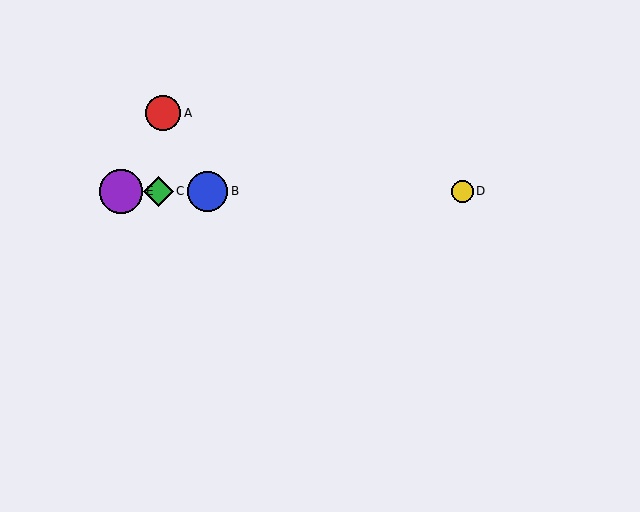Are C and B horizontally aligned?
Yes, both are at y≈191.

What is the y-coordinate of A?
Object A is at y≈113.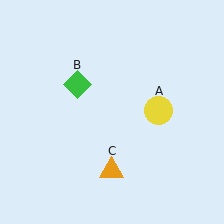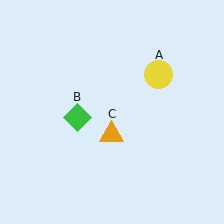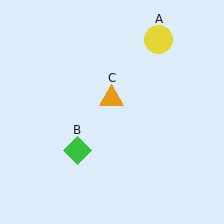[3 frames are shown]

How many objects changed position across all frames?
3 objects changed position: yellow circle (object A), green diamond (object B), orange triangle (object C).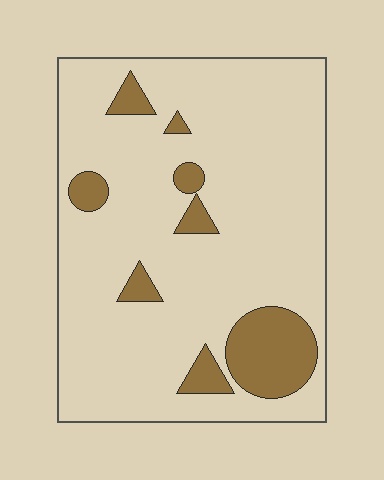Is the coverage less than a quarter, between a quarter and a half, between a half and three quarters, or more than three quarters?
Less than a quarter.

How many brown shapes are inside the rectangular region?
8.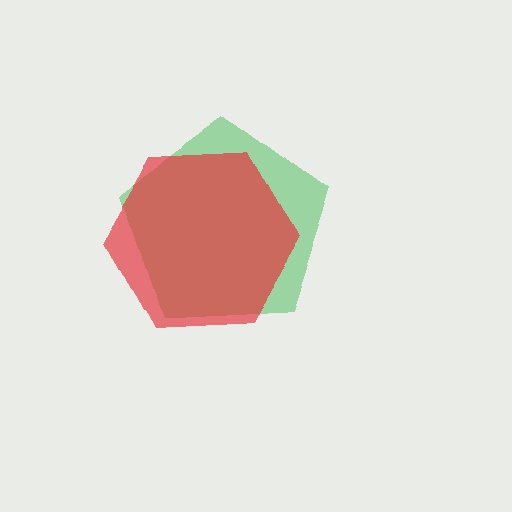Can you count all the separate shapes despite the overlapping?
Yes, there are 2 separate shapes.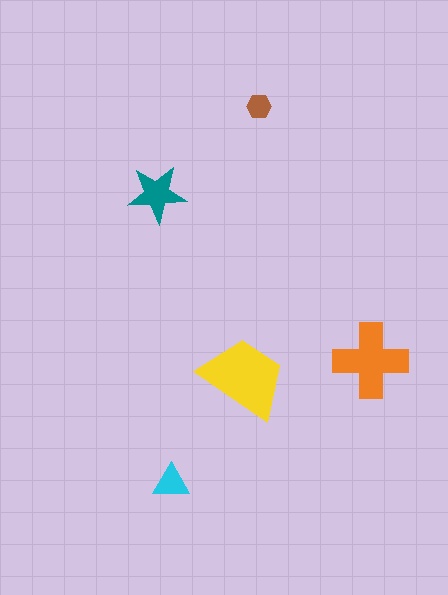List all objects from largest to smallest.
The yellow trapezoid, the orange cross, the teal star, the cyan triangle, the brown hexagon.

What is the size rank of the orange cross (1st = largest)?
2nd.